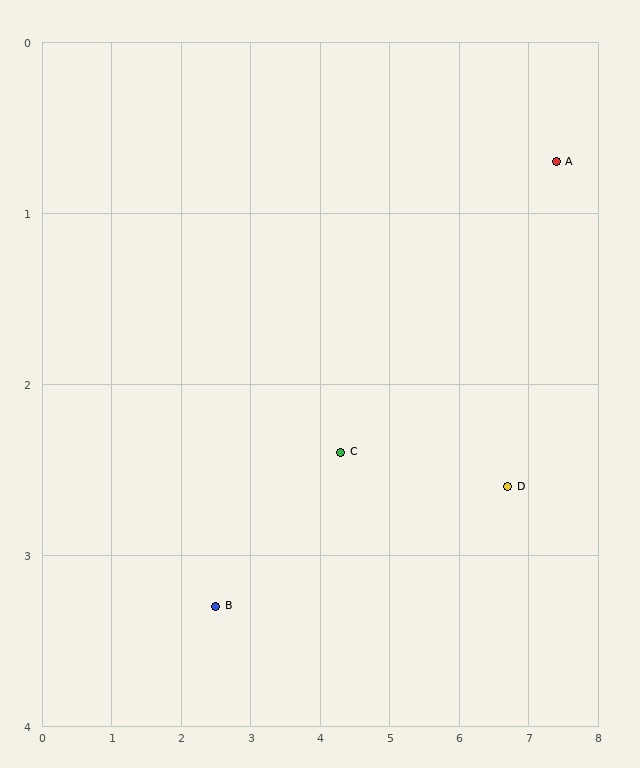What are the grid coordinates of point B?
Point B is at approximately (2.5, 3.3).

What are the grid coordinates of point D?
Point D is at approximately (6.7, 2.6).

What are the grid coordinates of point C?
Point C is at approximately (4.3, 2.4).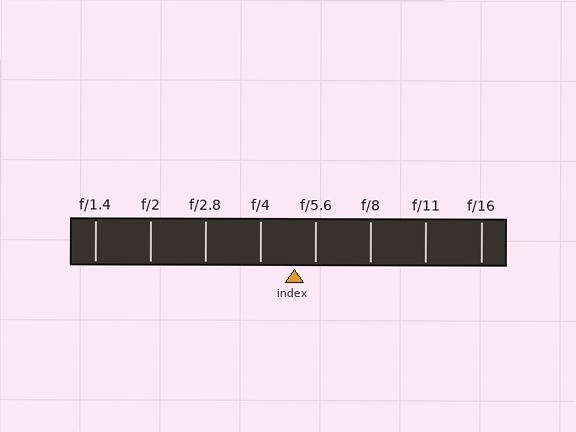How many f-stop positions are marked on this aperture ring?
There are 8 f-stop positions marked.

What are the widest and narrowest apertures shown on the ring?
The widest aperture shown is f/1.4 and the narrowest is f/16.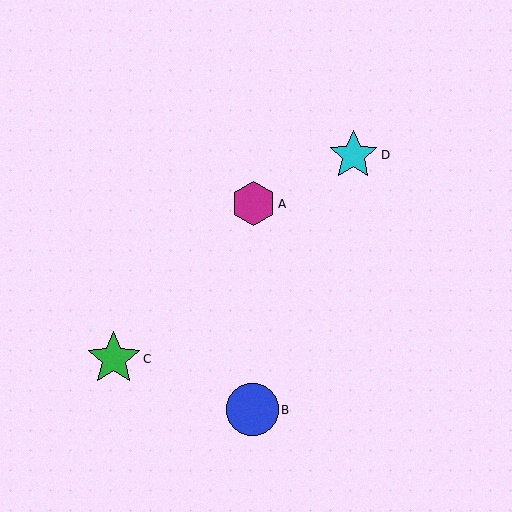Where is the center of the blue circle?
The center of the blue circle is at (252, 410).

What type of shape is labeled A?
Shape A is a magenta hexagon.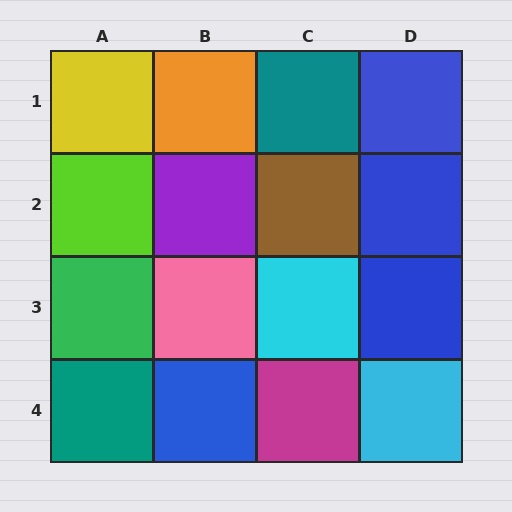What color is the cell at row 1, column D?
Blue.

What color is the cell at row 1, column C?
Teal.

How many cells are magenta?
1 cell is magenta.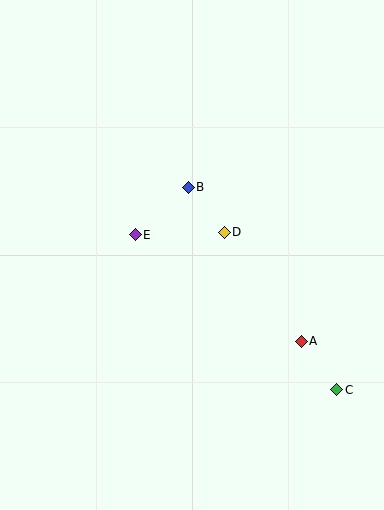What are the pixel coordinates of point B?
Point B is at (188, 187).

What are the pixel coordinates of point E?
Point E is at (135, 235).